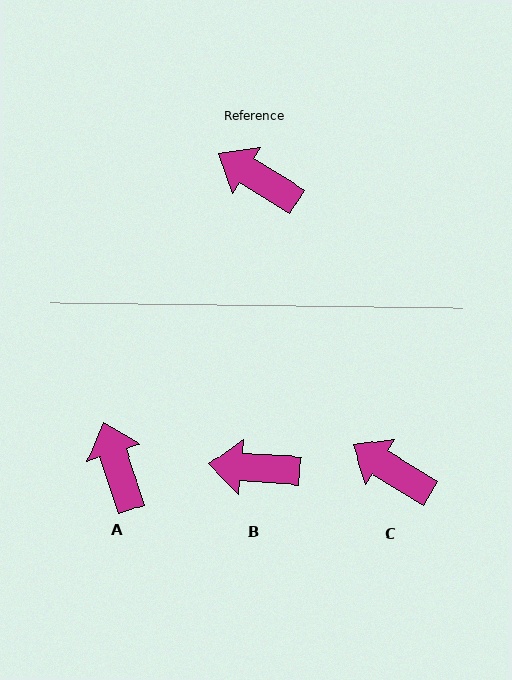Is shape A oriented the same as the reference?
No, it is off by about 40 degrees.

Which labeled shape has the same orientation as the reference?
C.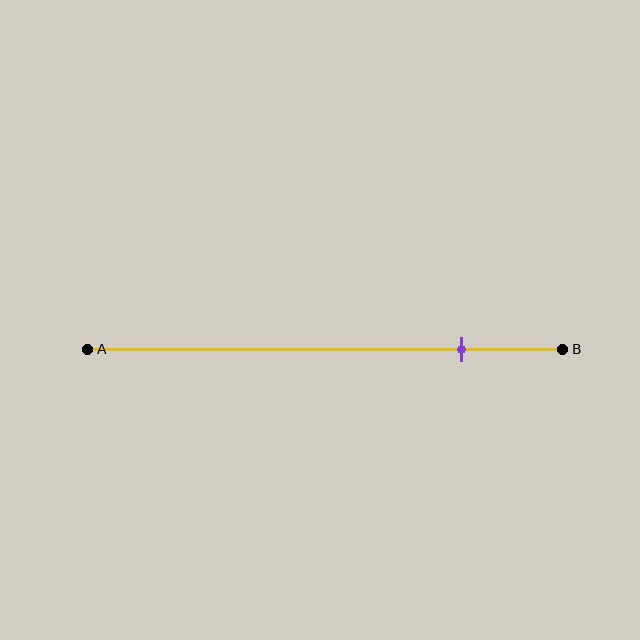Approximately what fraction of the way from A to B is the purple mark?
The purple mark is approximately 80% of the way from A to B.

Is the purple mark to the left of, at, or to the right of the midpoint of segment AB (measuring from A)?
The purple mark is to the right of the midpoint of segment AB.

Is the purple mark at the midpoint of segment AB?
No, the mark is at about 80% from A, not at the 50% midpoint.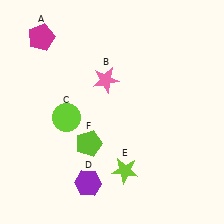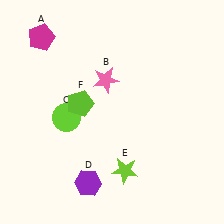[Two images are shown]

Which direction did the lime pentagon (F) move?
The lime pentagon (F) moved up.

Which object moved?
The lime pentagon (F) moved up.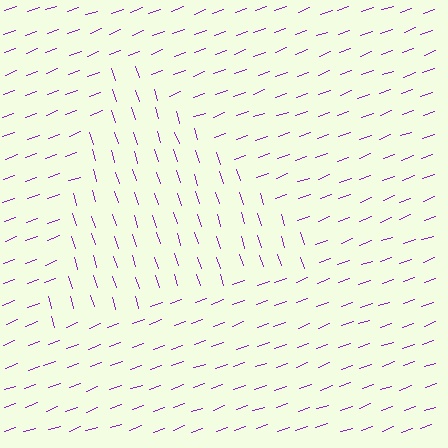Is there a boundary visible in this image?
Yes, there is a texture boundary formed by a change in line orientation.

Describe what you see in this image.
The image is filled with small purple line segments. A triangle region in the image has lines oriented differently from the surrounding lines, creating a visible texture boundary.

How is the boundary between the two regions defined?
The boundary is defined purely by a change in line orientation (approximately 88 degrees difference). All lines are the same color and thickness.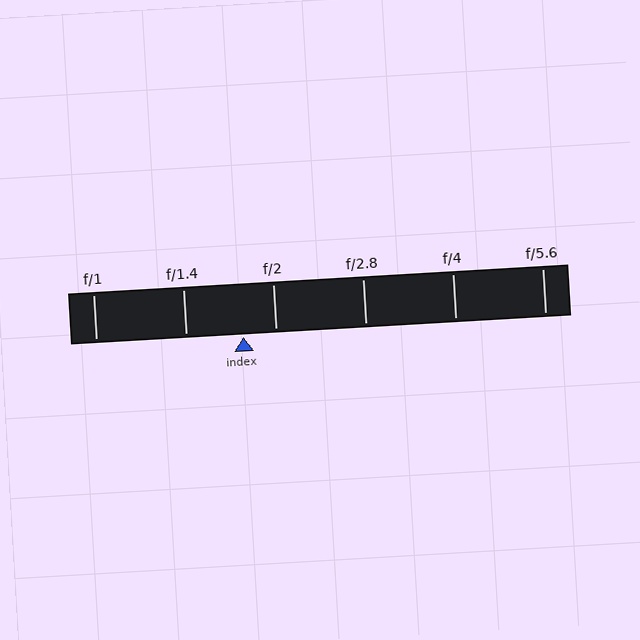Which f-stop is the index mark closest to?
The index mark is closest to f/2.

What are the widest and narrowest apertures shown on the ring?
The widest aperture shown is f/1 and the narrowest is f/5.6.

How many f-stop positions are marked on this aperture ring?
There are 6 f-stop positions marked.